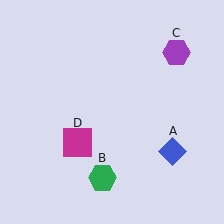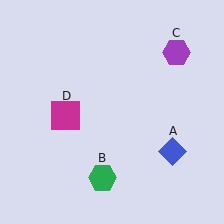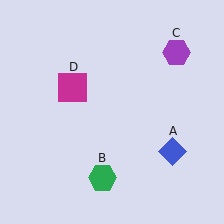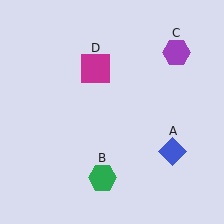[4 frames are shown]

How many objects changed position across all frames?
1 object changed position: magenta square (object D).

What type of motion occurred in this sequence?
The magenta square (object D) rotated clockwise around the center of the scene.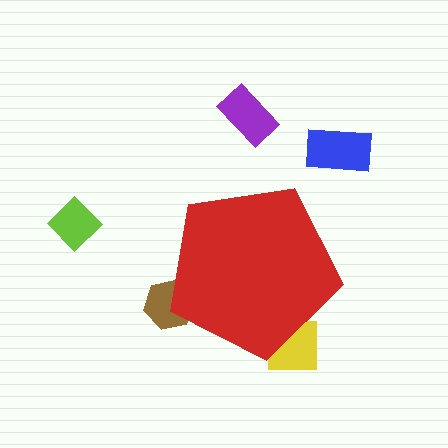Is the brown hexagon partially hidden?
Yes, the brown hexagon is partially hidden behind the red pentagon.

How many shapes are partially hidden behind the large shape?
2 shapes are partially hidden.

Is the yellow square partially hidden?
Yes, the yellow square is partially hidden behind the red pentagon.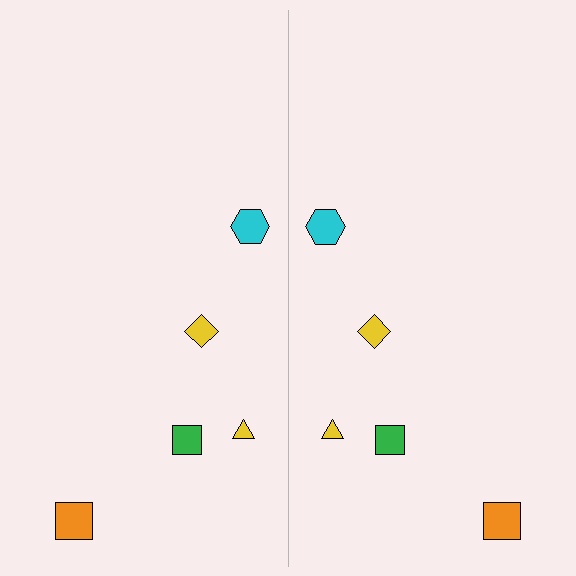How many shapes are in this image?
There are 10 shapes in this image.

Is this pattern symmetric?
Yes, this pattern has bilateral (reflection) symmetry.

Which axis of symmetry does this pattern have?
The pattern has a vertical axis of symmetry running through the center of the image.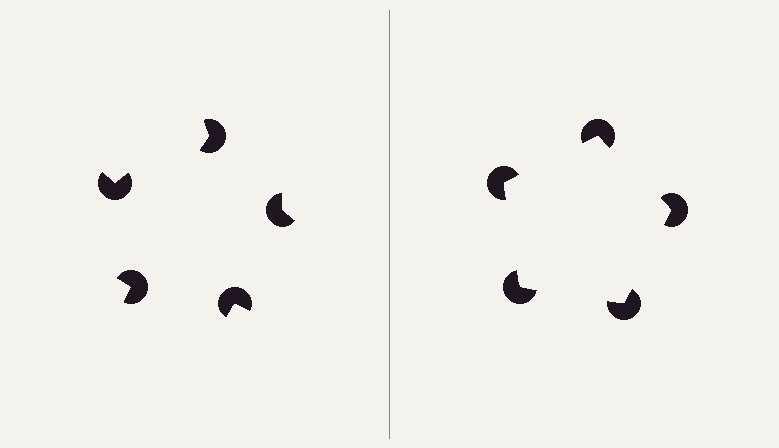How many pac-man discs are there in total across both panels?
10 — 5 on each side.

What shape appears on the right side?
An illusory pentagon.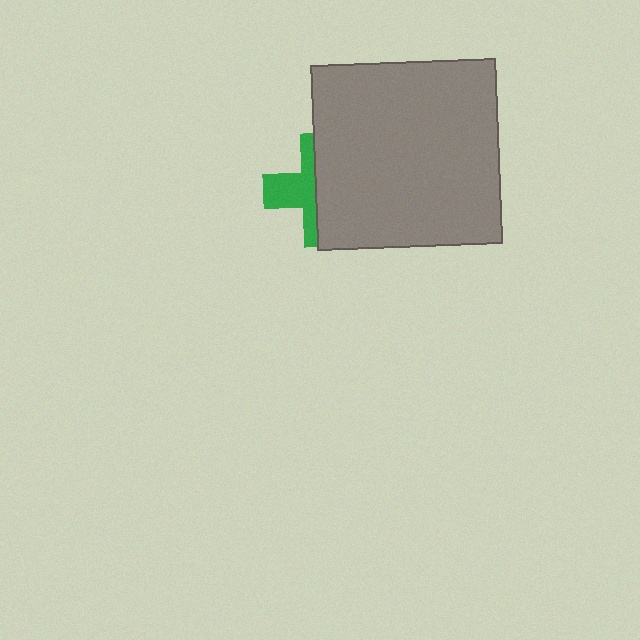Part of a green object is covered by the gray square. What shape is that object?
It is a cross.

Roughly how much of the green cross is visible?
A small part of it is visible (roughly 42%).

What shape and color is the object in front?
The object in front is a gray square.